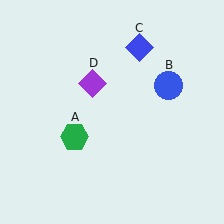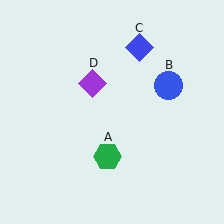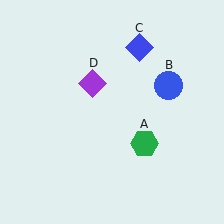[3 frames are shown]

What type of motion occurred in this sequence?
The green hexagon (object A) rotated counterclockwise around the center of the scene.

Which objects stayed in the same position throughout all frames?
Blue circle (object B) and blue diamond (object C) and purple diamond (object D) remained stationary.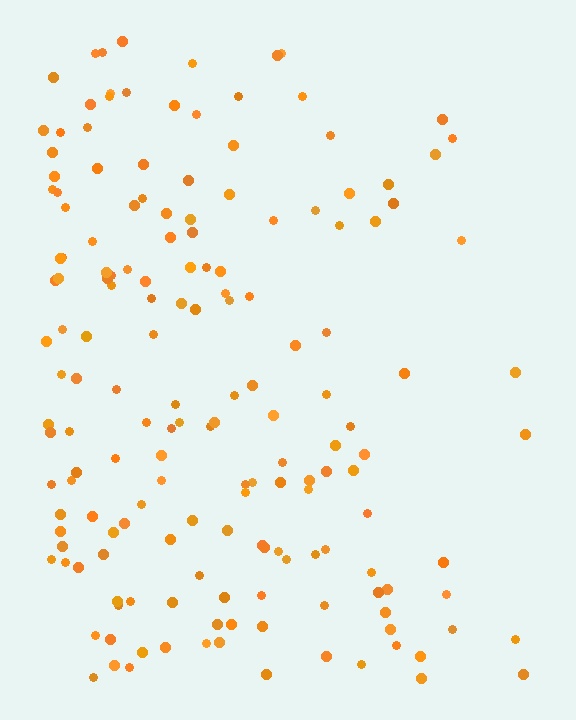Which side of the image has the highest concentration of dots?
The left.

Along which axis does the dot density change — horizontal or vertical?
Horizontal.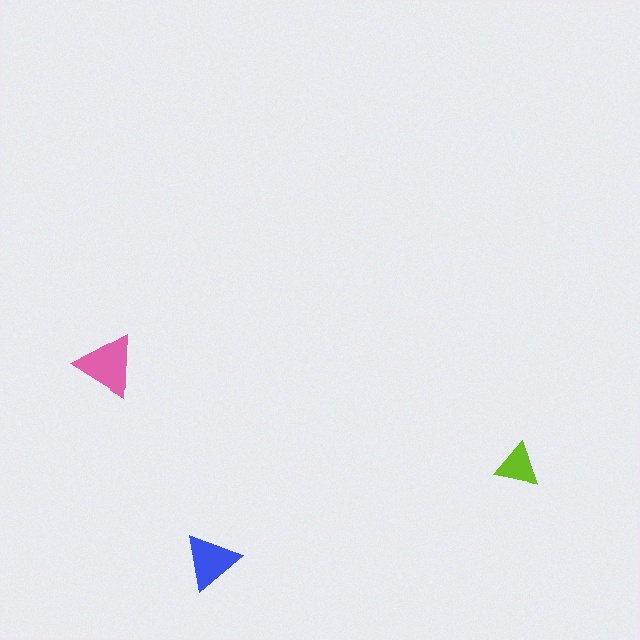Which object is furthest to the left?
The pink triangle is leftmost.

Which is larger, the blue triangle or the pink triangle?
The pink one.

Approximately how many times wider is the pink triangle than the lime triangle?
About 1.5 times wider.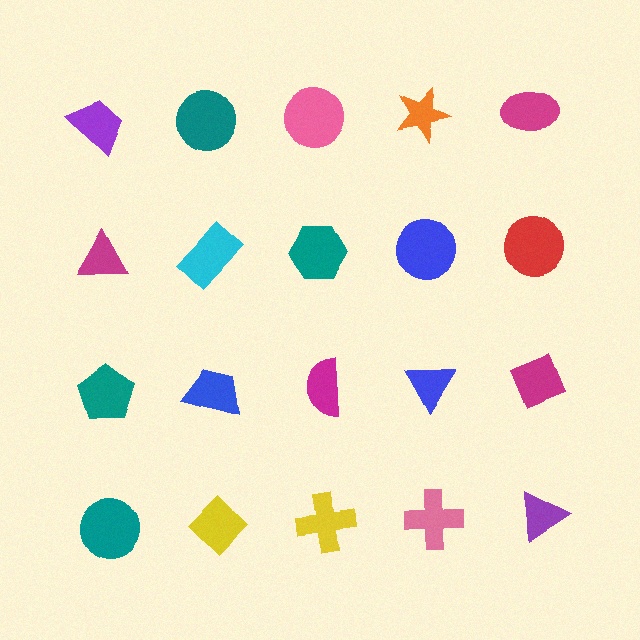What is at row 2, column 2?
A cyan rectangle.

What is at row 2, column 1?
A magenta triangle.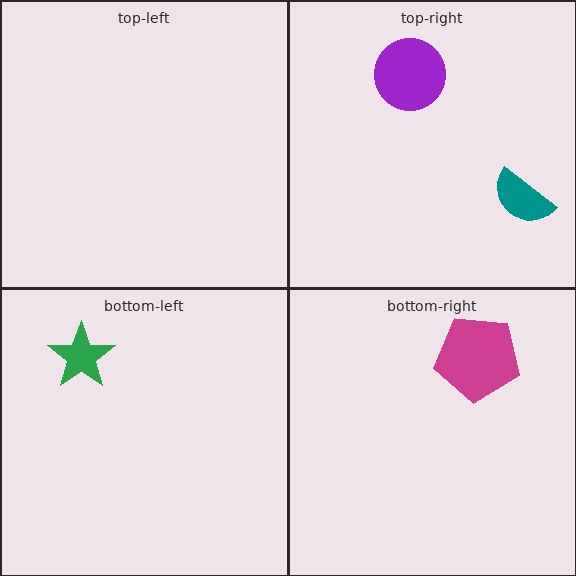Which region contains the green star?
The bottom-left region.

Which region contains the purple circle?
The top-right region.